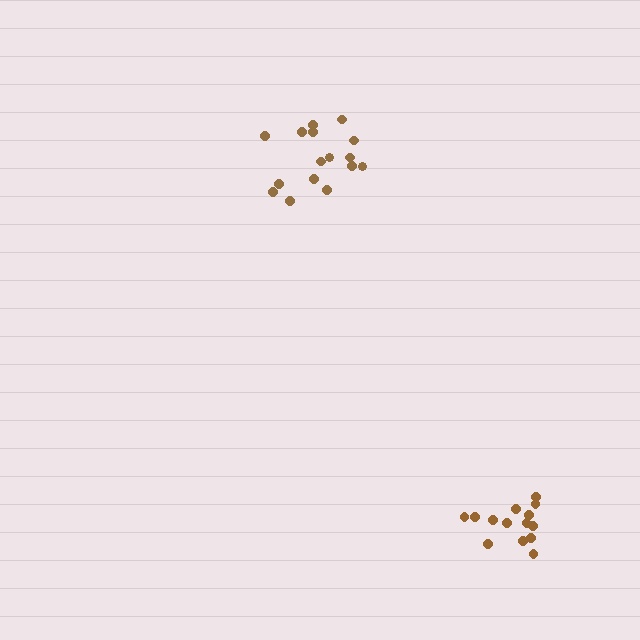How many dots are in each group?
Group 1: 14 dots, Group 2: 16 dots (30 total).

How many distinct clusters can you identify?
There are 2 distinct clusters.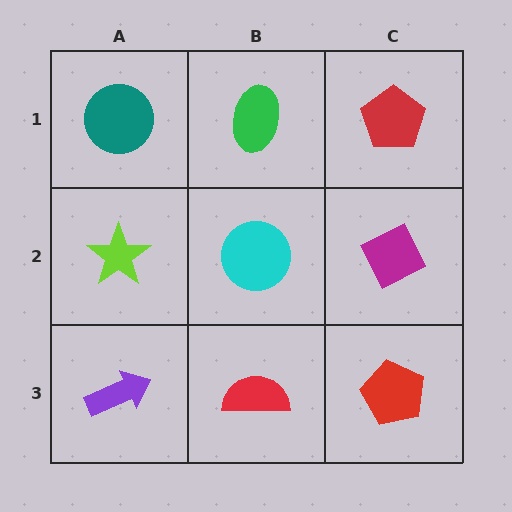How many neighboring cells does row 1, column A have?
2.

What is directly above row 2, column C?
A red pentagon.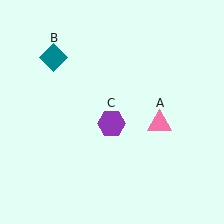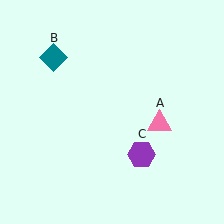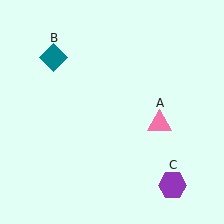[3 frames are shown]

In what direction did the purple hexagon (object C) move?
The purple hexagon (object C) moved down and to the right.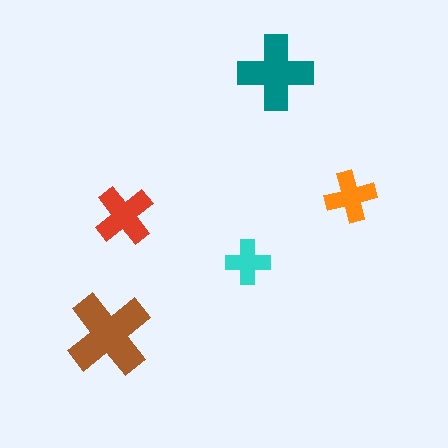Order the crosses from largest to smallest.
the brown one, the teal one, the red one, the orange one, the cyan one.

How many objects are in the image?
There are 5 objects in the image.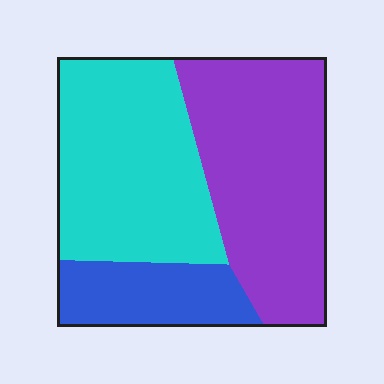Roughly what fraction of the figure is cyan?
Cyan covers around 40% of the figure.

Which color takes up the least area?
Blue, at roughly 15%.